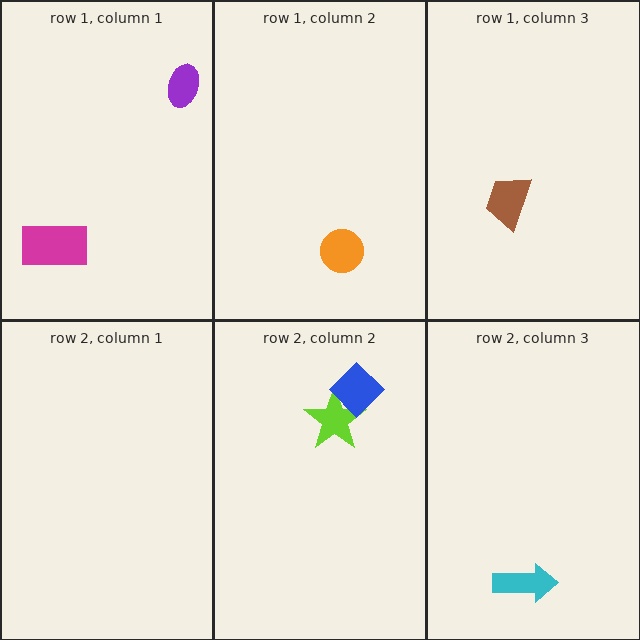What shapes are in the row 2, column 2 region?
The lime star, the blue diamond.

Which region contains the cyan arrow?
The row 2, column 3 region.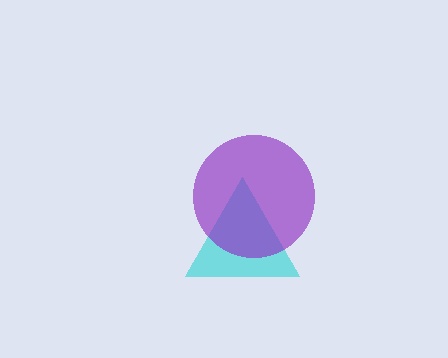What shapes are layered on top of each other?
The layered shapes are: a cyan triangle, a purple circle.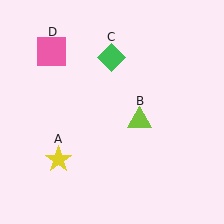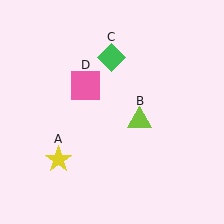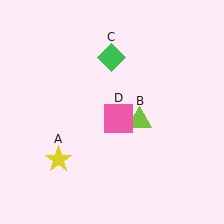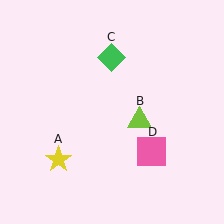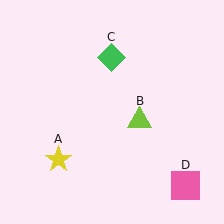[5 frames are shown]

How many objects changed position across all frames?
1 object changed position: pink square (object D).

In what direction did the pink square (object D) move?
The pink square (object D) moved down and to the right.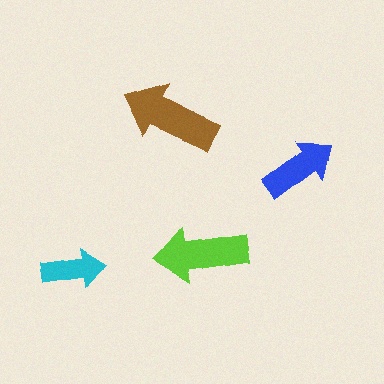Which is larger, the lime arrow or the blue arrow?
The lime one.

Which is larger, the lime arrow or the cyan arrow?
The lime one.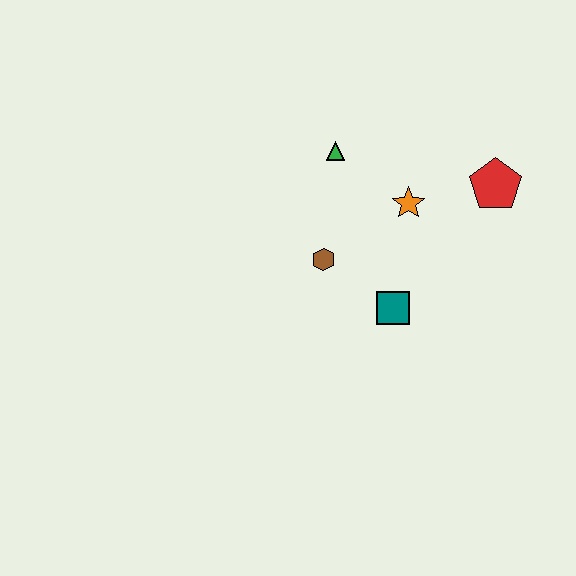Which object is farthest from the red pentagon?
The brown hexagon is farthest from the red pentagon.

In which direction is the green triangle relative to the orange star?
The green triangle is to the left of the orange star.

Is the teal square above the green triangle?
No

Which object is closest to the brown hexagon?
The teal square is closest to the brown hexagon.